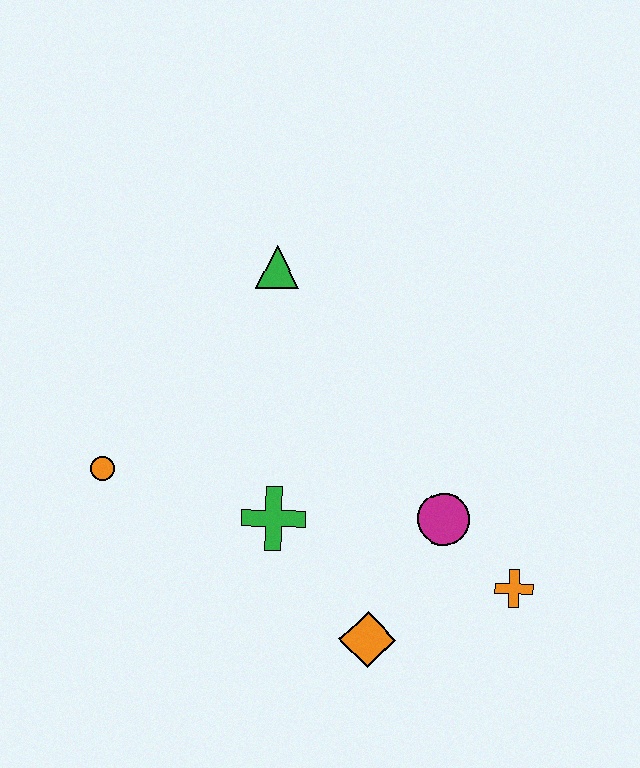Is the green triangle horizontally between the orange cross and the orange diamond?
No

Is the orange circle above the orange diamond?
Yes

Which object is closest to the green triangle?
The green cross is closest to the green triangle.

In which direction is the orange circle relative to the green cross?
The orange circle is to the left of the green cross.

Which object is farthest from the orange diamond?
The green triangle is farthest from the orange diamond.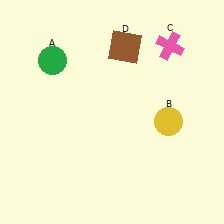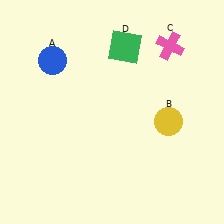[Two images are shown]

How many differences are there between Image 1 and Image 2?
There are 2 differences between the two images.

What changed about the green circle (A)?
In Image 1, A is green. In Image 2, it changed to blue.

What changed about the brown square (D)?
In Image 1, D is brown. In Image 2, it changed to green.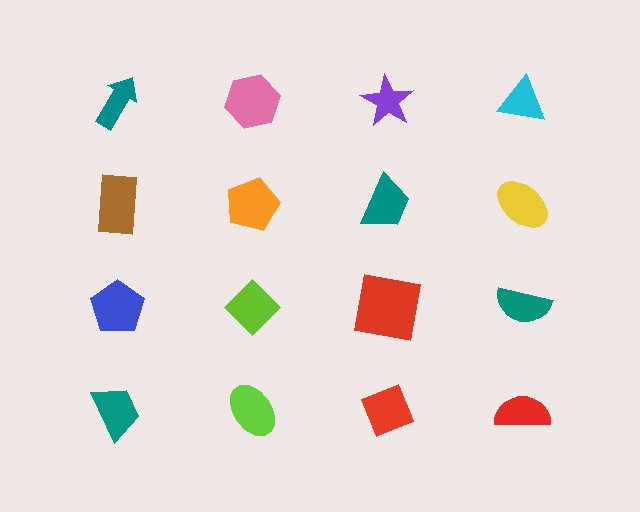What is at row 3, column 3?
A red square.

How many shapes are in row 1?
4 shapes.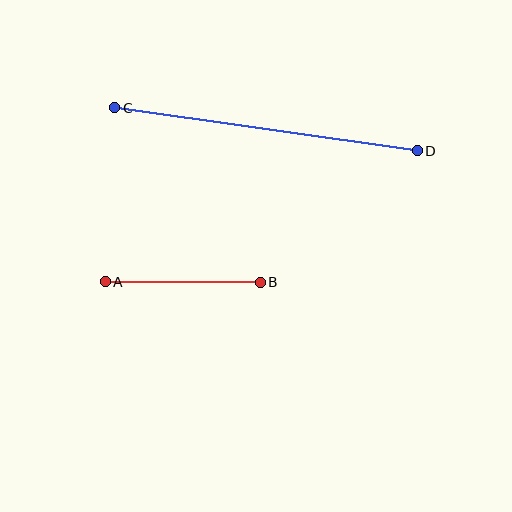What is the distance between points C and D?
The distance is approximately 306 pixels.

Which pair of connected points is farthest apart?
Points C and D are farthest apart.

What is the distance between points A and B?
The distance is approximately 155 pixels.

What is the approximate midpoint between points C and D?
The midpoint is at approximately (266, 129) pixels.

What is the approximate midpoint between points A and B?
The midpoint is at approximately (183, 282) pixels.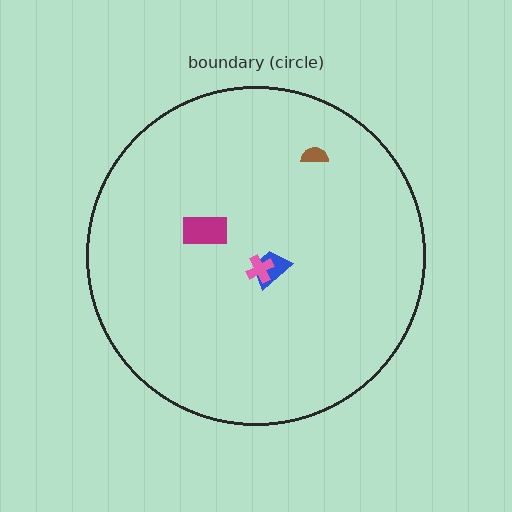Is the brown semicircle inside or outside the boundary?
Inside.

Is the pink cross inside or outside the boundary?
Inside.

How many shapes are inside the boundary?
4 inside, 0 outside.